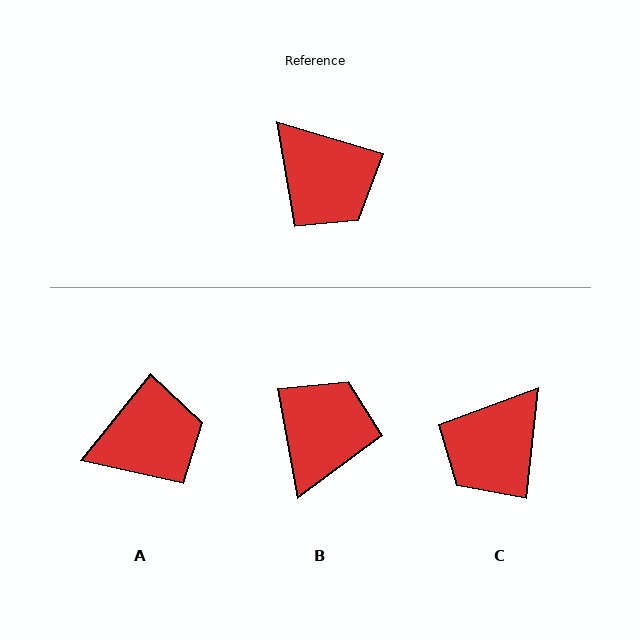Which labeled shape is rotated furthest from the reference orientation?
B, about 116 degrees away.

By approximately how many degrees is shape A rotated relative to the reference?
Approximately 68 degrees counter-clockwise.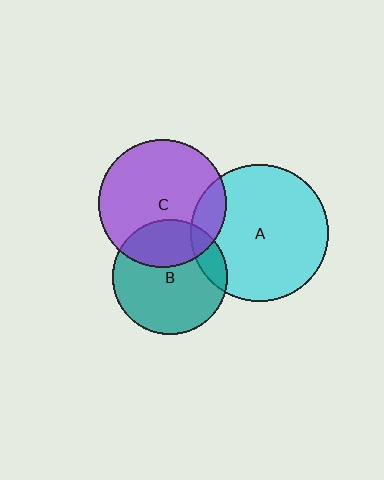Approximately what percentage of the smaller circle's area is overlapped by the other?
Approximately 15%.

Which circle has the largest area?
Circle A (cyan).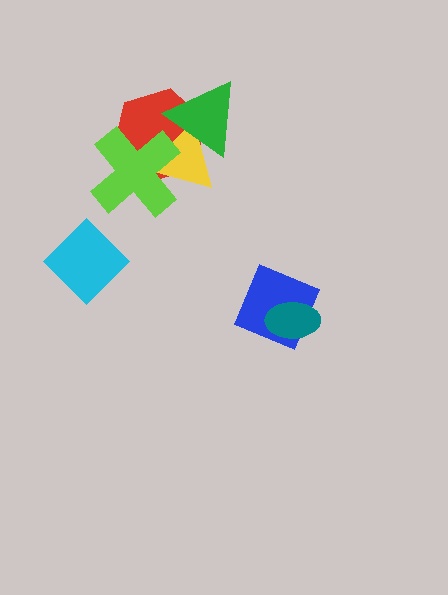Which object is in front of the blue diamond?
The teal ellipse is in front of the blue diamond.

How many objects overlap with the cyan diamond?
0 objects overlap with the cyan diamond.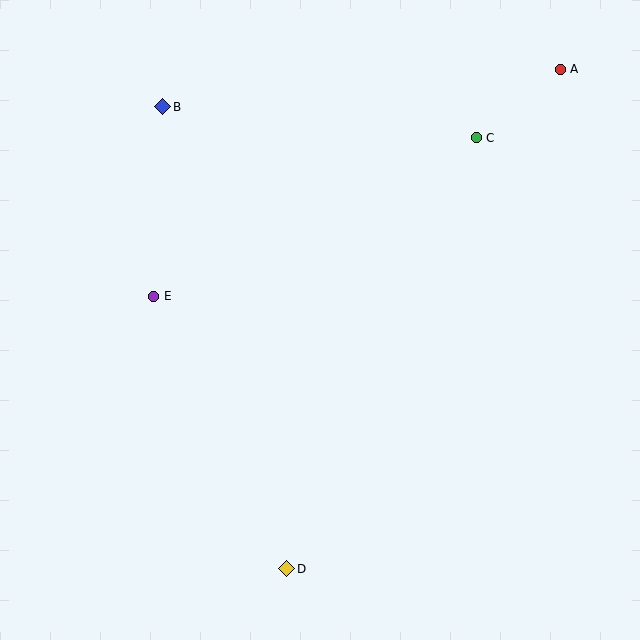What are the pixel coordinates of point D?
Point D is at (287, 569).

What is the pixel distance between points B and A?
The distance between B and A is 400 pixels.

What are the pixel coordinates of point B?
Point B is at (163, 107).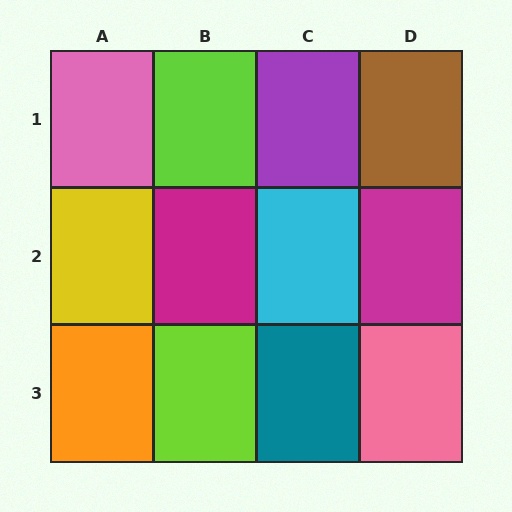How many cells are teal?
1 cell is teal.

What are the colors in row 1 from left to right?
Pink, lime, purple, brown.